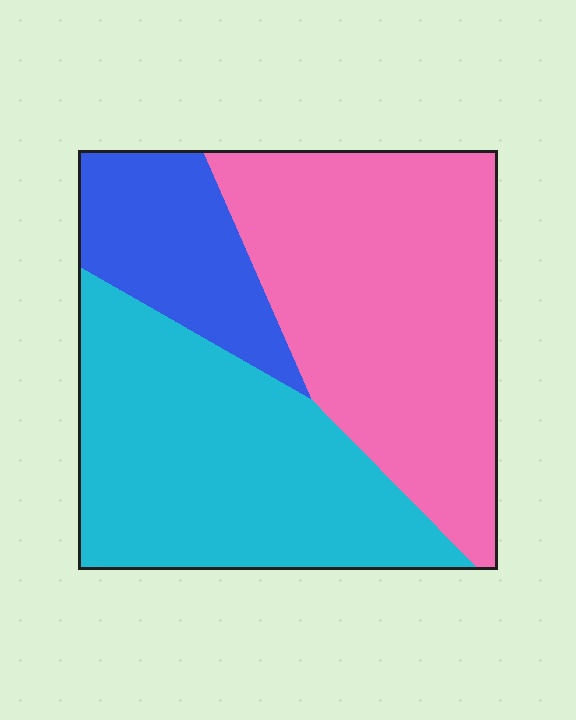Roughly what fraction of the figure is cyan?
Cyan covers about 40% of the figure.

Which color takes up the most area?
Pink, at roughly 45%.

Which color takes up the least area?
Blue, at roughly 15%.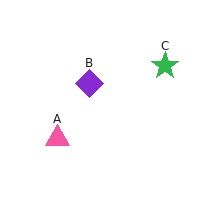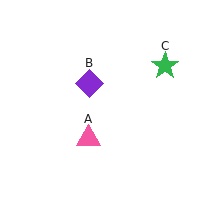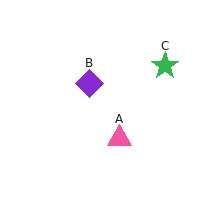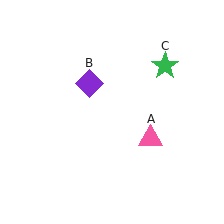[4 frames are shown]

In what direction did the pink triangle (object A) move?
The pink triangle (object A) moved right.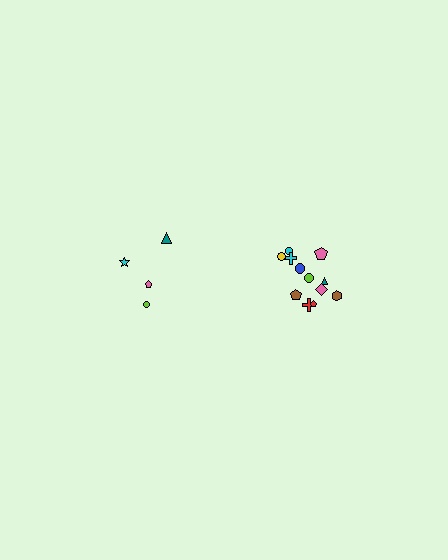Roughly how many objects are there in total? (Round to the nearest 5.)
Roughly 15 objects in total.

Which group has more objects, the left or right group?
The right group.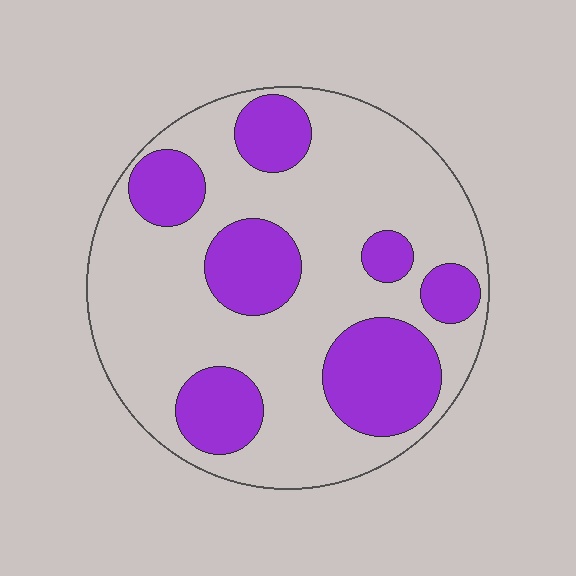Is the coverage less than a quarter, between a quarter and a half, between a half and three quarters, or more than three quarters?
Between a quarter and a half.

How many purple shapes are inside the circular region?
7.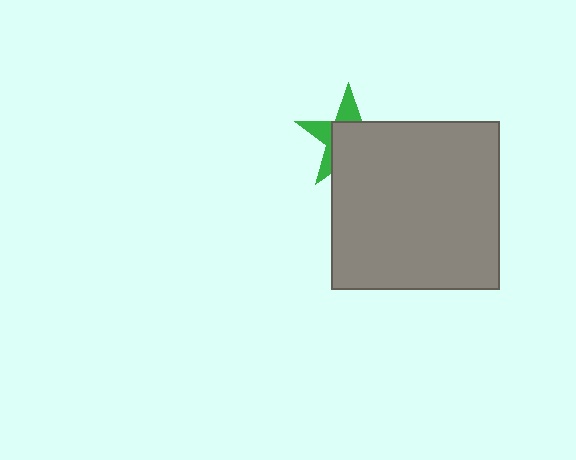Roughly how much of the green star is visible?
A small part of it is visible (roughly 37%).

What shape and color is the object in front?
The object in front is a gray square.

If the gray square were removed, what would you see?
You would see the complete green star.